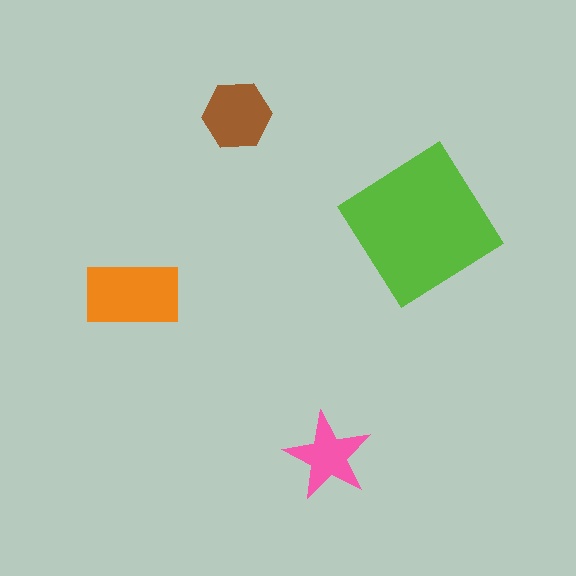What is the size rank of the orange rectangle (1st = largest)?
2nd.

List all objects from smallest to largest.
The pink star, the brown hexagon, the orange rectangle, the lime diamond.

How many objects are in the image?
There are 4 objects in the image.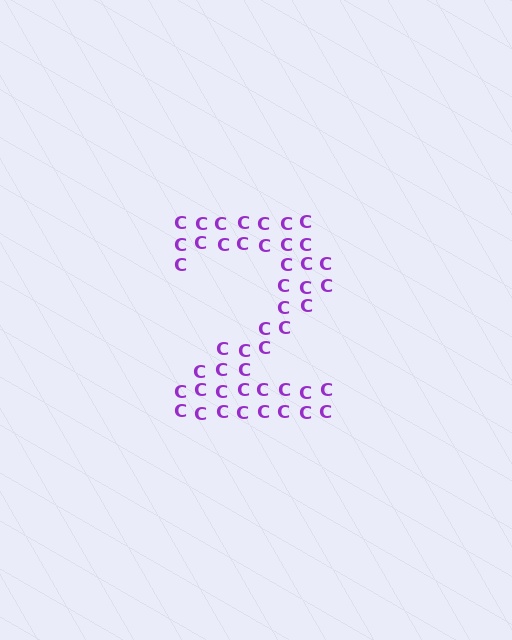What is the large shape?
The large shape is the digit 2.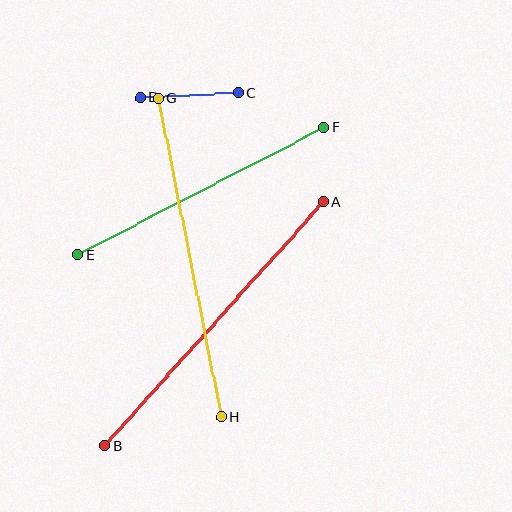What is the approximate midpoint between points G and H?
The midpoint is at approximately (190, 258) pixels.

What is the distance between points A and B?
The distance is approximately 327 pixels.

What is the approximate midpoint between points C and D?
The midpoint is at approximately (189, 95) pixels.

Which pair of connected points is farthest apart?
Points A and B are farthest apart.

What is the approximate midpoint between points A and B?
The midpoint is at approximately (214, 324) pixels.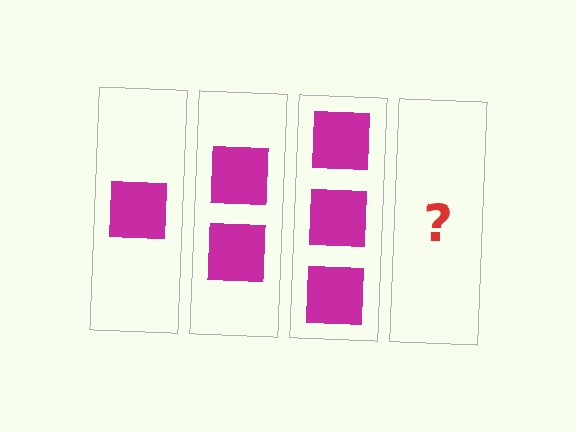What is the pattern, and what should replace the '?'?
The pattern is that each step adds one more square. The '?' should be 4 squares.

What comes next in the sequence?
The next element should be 4 squares.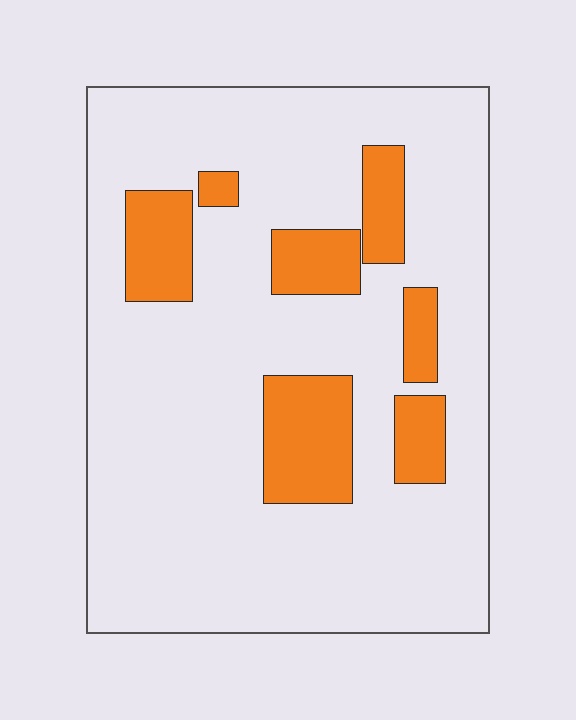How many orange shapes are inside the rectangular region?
7.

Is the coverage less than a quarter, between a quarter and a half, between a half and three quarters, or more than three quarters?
Less than a quarter.